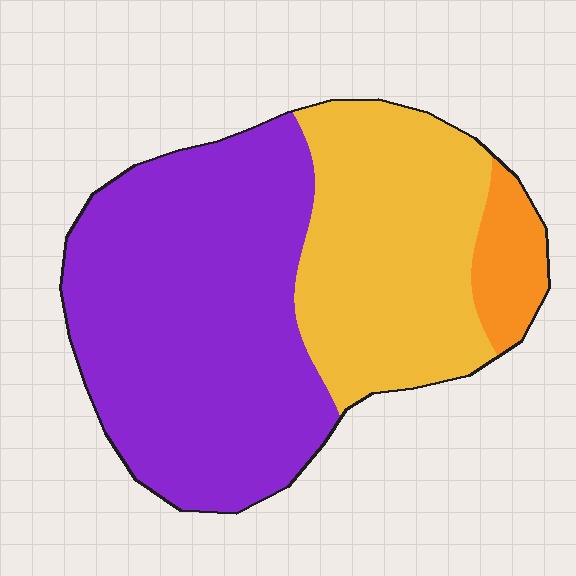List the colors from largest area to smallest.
From largest to smallest: purple, yellow, orange.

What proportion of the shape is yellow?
Yellow covers around 35% of the shape.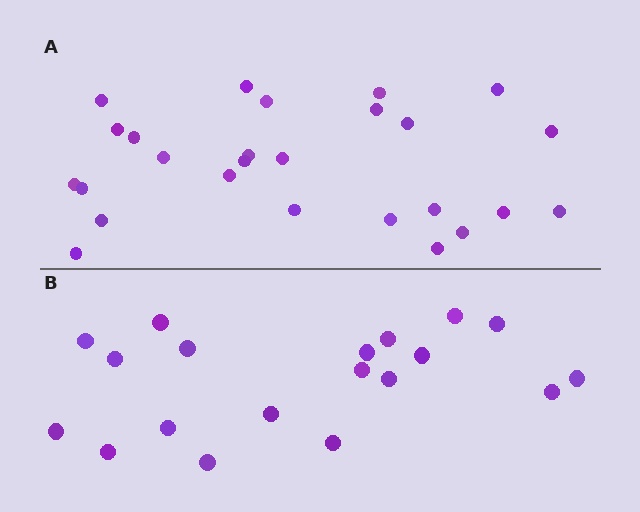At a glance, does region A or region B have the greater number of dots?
Region A (the top region) has more dots.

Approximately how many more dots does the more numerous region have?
Region A has roughly 8 or so more dots than region B.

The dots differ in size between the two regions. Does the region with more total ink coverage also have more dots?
No. Region B has more total ink coverage because its dots are larger, but region A actually contains more individual dots. Total area can be misleading — the number of items is what matters here.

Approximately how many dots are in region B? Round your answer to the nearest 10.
About 20 dots. (The exact count is 19, which rounds to 20.)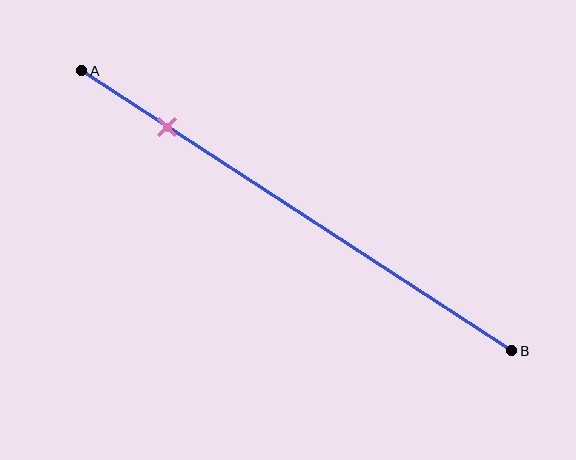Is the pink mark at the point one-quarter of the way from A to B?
No, the mark is at about 20% from A, not at the 25% one-quarter point.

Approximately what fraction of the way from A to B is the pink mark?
The pink mark is approximately 20% of the way from A to B.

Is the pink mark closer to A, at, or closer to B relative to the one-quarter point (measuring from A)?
The pink mark is closer to point A than the one-quarter point of segment AB.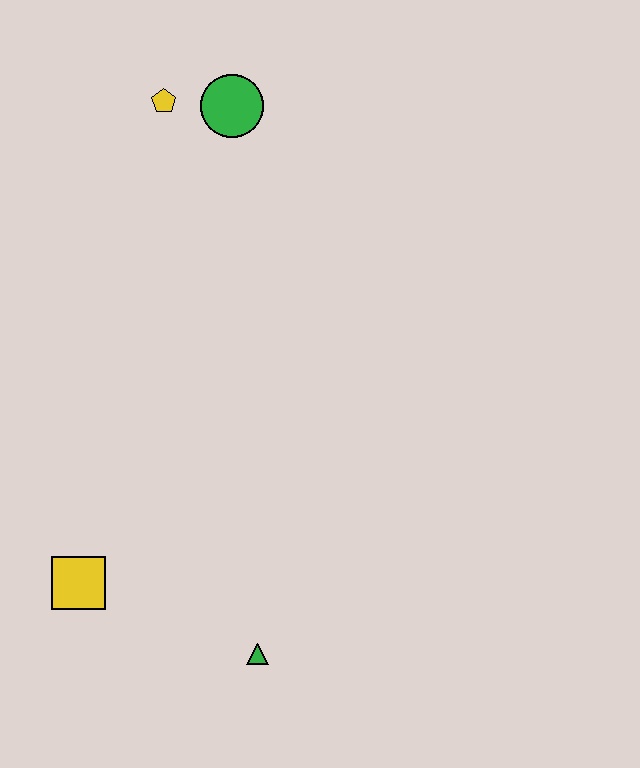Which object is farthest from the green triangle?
The yellow pentagon is farthest from the green triangle.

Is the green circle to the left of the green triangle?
Yes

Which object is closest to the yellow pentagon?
The green circle is closest to the yellow pentagon.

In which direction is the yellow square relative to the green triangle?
The yellow square is to the left of the green triangle.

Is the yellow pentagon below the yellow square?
No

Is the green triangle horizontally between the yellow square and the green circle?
No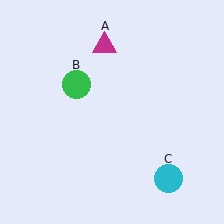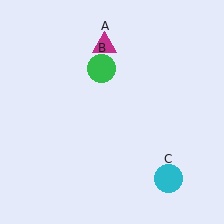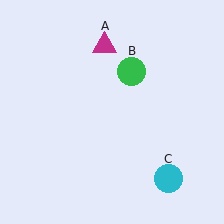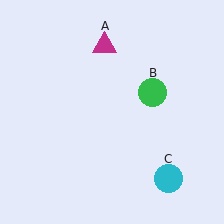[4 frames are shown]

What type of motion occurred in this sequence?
The green circle (object B) rotated clockwise around the center of the scene.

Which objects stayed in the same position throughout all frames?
Magenta triangle (object A) and cyan circle (object C) remained stationary.